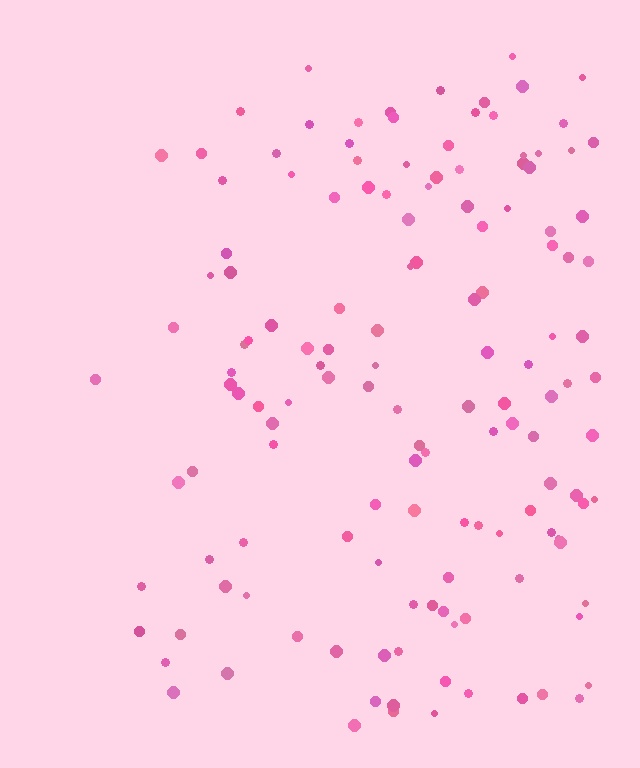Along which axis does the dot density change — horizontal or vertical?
Horizontal.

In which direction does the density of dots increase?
From left to right, with the right side densest.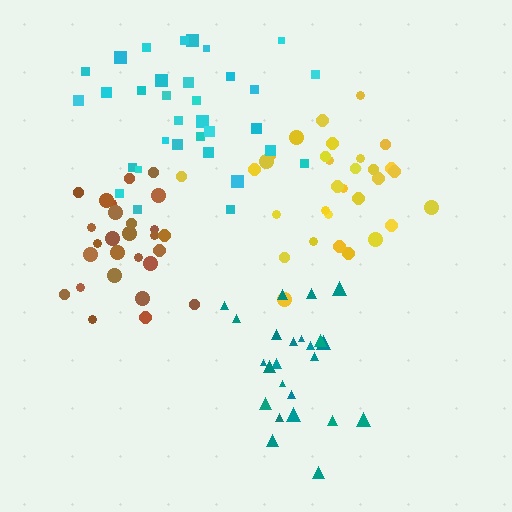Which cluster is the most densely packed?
Brown.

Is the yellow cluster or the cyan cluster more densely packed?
Yellow.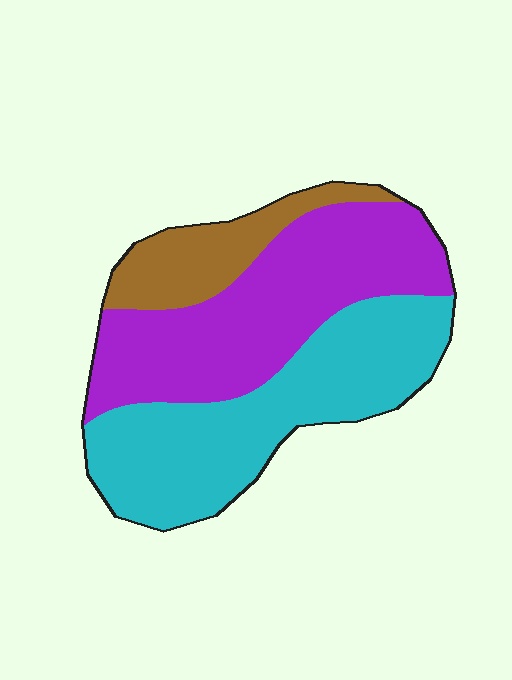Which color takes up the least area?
Brown, at roughly 15%.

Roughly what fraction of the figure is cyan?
Cyan takes up about two fifths (2/5) of the figure.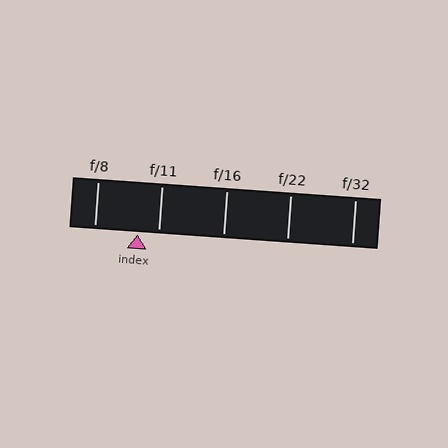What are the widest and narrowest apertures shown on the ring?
The widest aperture shown is f/8 and the narrowest is f/32.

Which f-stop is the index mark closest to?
The index mark is closest to f/11.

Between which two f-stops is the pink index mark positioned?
The index mark is between f/8 and f/11.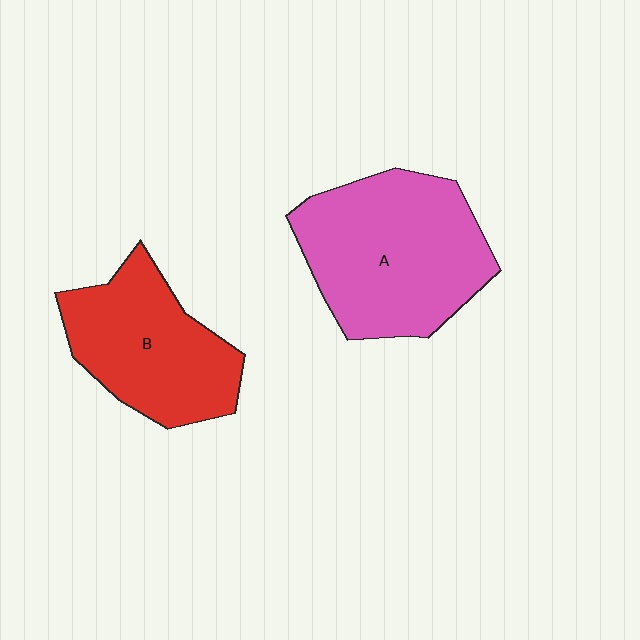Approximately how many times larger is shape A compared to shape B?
Approximately 1.3 times.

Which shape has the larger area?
Shape A (pink).